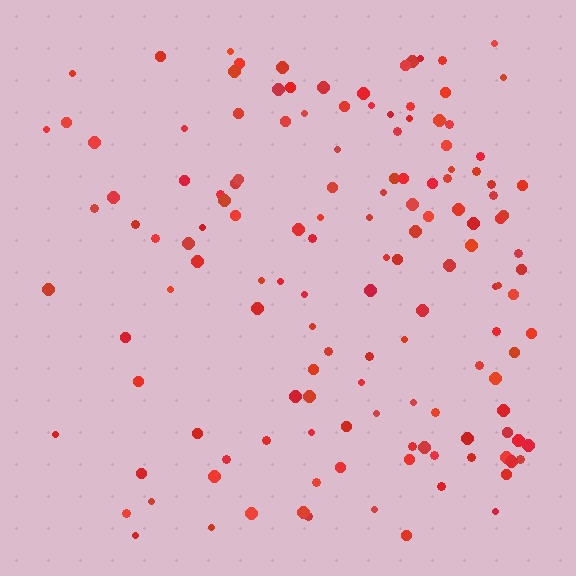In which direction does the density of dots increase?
From left to right, with the right side densest.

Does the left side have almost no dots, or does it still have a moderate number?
Still a moderate number, just noticeably fewer than the right.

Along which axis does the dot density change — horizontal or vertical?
Horizontal.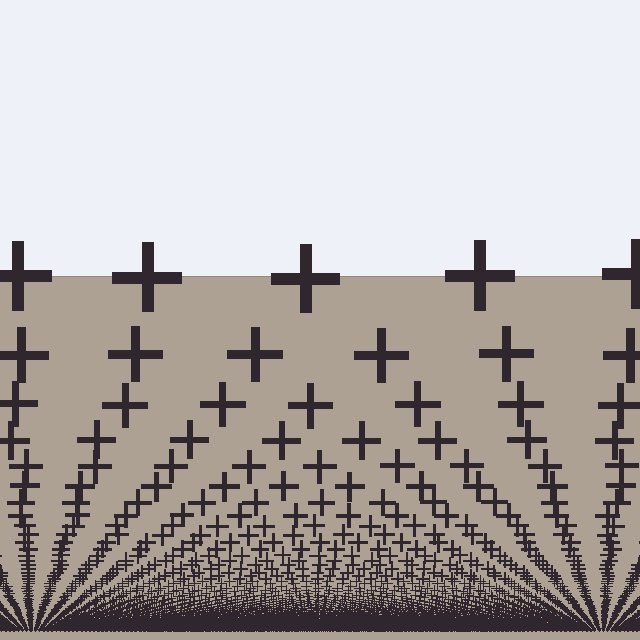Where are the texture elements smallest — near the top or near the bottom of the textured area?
Near the bottom.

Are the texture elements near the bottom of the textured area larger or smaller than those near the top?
Smaller. The gradient is inverted — elements near the bottom are smaller and denser.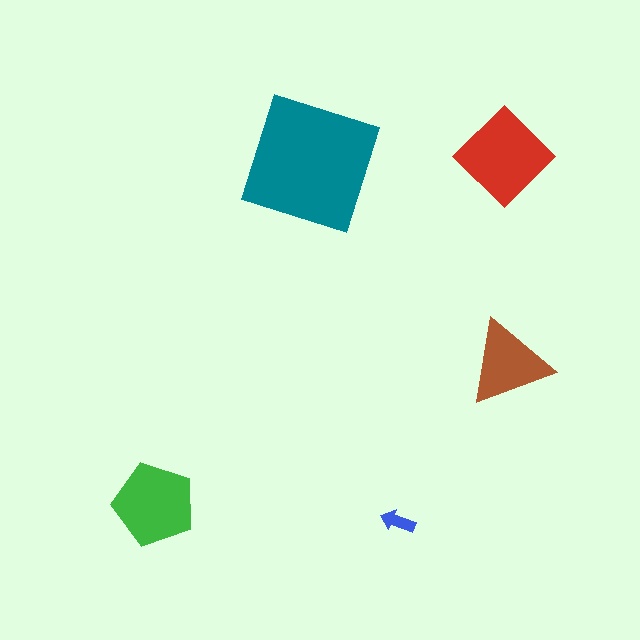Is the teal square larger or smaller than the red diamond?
Larger.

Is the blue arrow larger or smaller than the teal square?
Smaller.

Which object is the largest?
The teal square.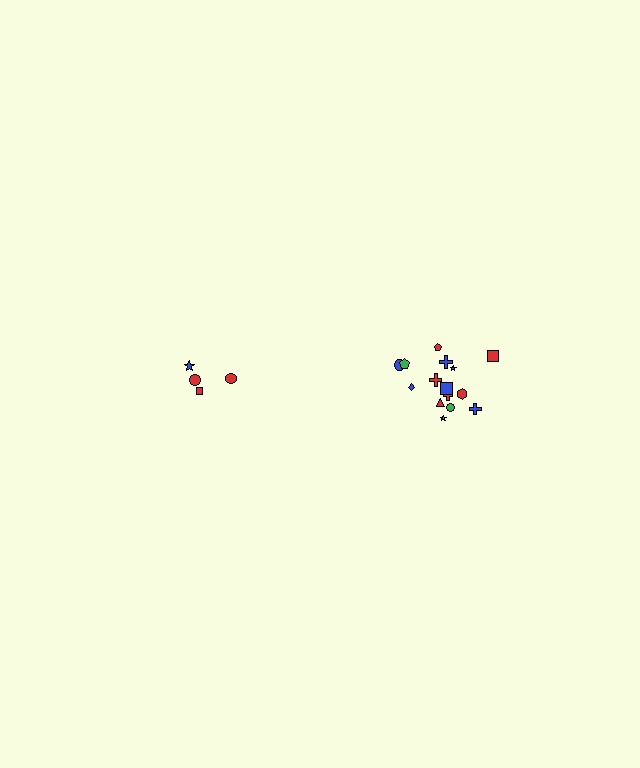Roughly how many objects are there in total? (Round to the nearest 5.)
Roughly 20 objects in total.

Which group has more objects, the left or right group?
The right group.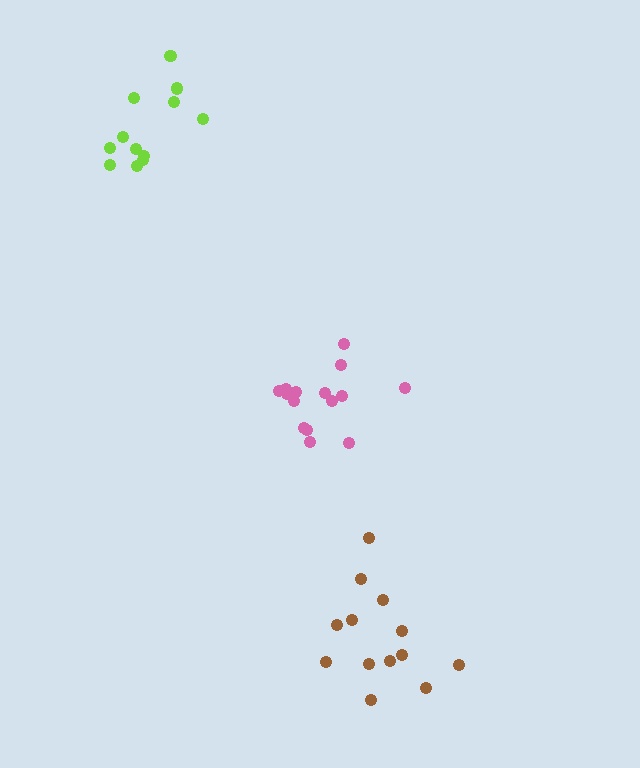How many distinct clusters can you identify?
There are 3 distinct clusters.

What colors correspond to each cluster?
The clusters are colored: brown, lime, pink.